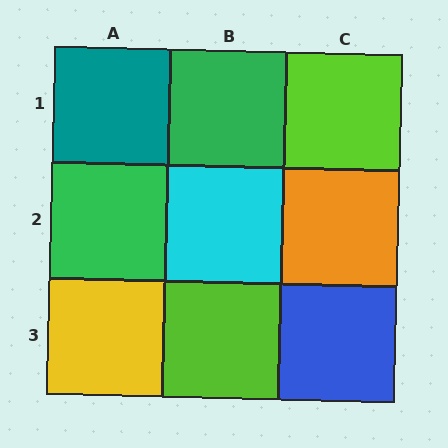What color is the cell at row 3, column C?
Blue.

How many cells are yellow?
1 cell is yellow.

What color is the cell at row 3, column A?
Yellow.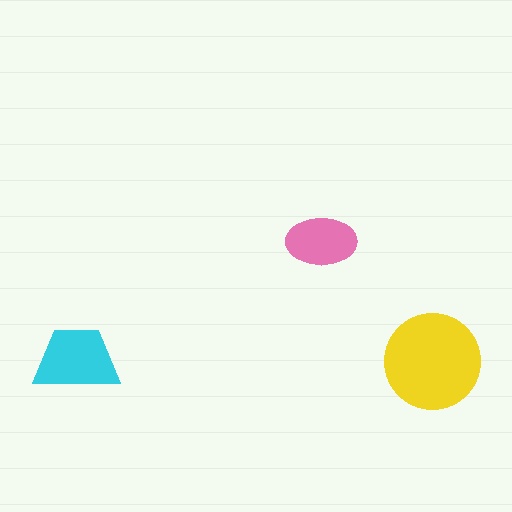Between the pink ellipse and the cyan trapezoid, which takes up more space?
The cyan trapezoid.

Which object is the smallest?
The pink ellipse.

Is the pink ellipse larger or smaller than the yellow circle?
Smaller.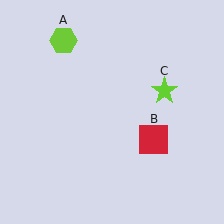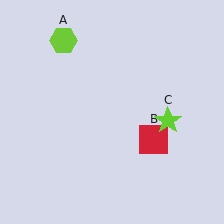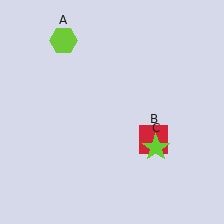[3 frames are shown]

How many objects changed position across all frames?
1 object changed position: lime star (object C).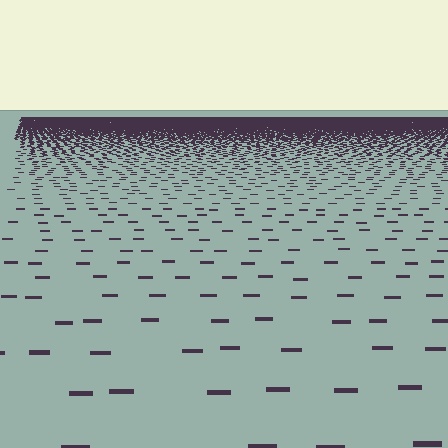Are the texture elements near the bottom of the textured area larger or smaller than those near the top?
Larger. Near the bottom, elements are closer to the viewer and appear at a bigger on-screen size.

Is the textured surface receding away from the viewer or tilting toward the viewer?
The surface is receding away from the viewer. Texture elements get smaller and denser toward the top.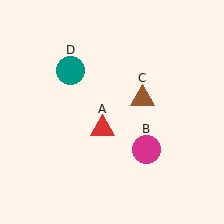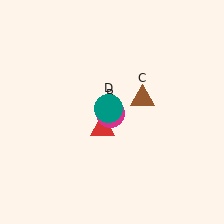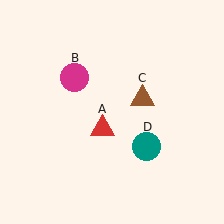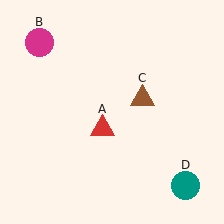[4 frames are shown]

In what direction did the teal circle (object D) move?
The teal circle (object D) moved down and to the right.